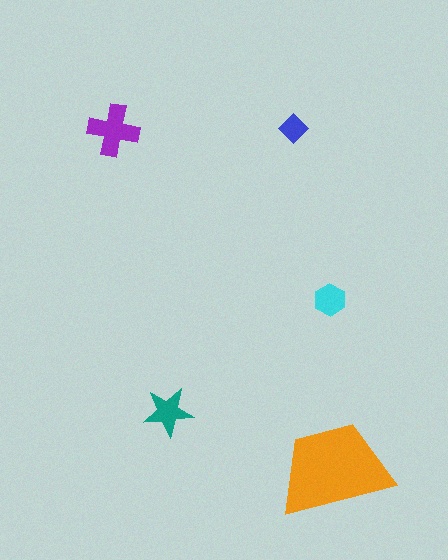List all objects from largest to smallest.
The orange trapezoid, the purple cross, the teal star, the cyan hexagon, the blue diamond.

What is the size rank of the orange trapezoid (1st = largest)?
1st.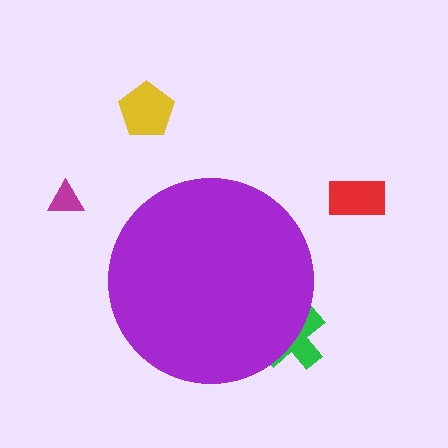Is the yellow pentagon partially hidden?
No, the yellow pentagon is fully visible.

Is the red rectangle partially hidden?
No, the red rectangle is fully visible.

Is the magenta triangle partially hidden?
No, the magenta triangle is fully visible.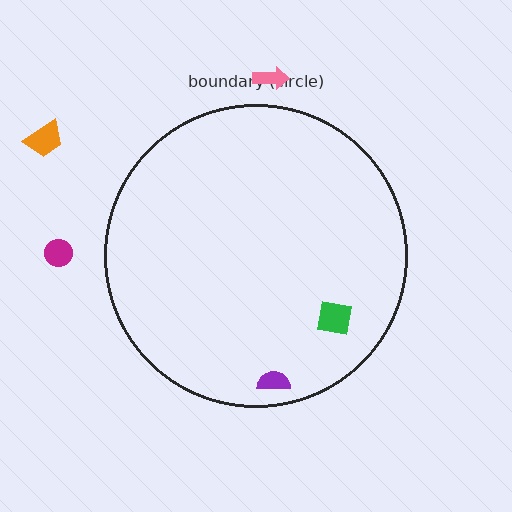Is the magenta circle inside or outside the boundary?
Outside.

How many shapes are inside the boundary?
2 inside, 3 outside.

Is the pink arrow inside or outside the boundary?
Outside.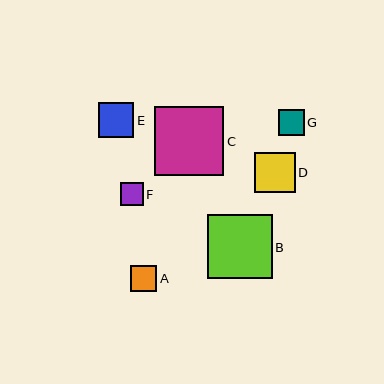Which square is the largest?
Square C is the largest with a size of approximately 69 pixels.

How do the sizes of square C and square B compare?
Square C and square B are approximately the same size.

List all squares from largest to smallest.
From largest to smallest: C, B, D, E, A, G, F.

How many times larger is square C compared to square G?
Square C is approximately 2.7 times the size of square G.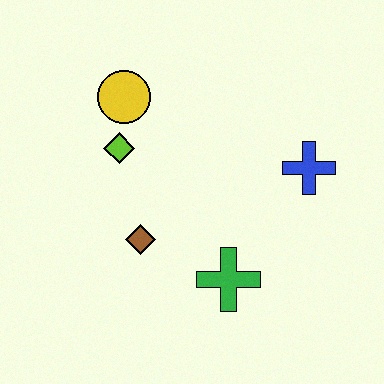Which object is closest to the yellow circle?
The lime diamond is closest to the yellow circle.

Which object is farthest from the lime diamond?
The blue cross is farthest from the lime diamond.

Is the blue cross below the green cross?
No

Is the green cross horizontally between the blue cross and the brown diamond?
Yes